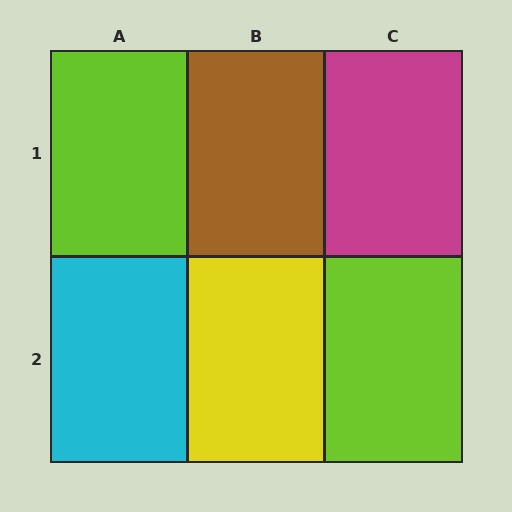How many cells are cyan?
1 cell is cyan.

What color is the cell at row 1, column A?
Lime.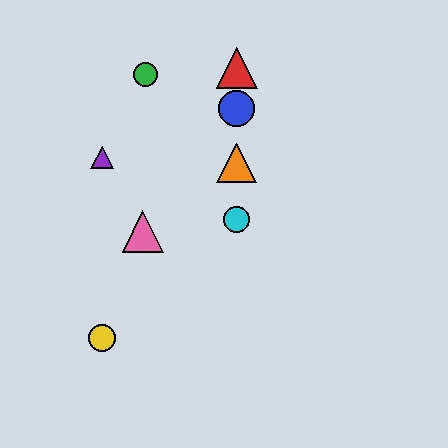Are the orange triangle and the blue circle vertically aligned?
Yes, both are at x≈237.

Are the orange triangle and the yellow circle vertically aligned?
No, the orange triangle is at x≈237 and the yellow circle is at x≈102.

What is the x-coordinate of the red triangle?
The red triangle is at x≈237.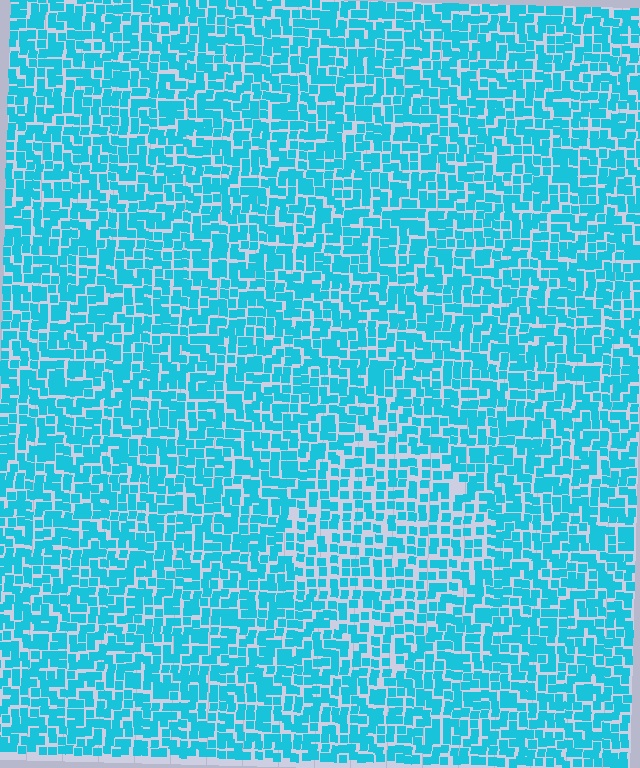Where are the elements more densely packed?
The elements are more densely packed outside the diamond boundary.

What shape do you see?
I see a diamond.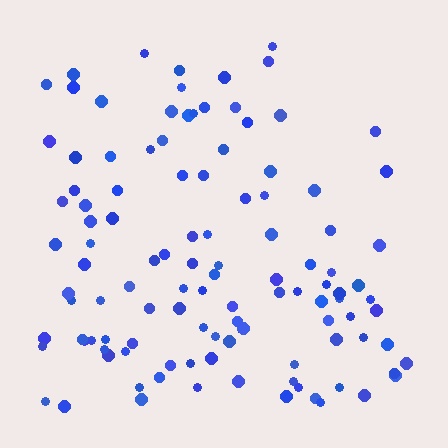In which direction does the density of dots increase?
From top to bottom, with the bottom side densest.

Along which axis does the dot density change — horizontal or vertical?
Vertical.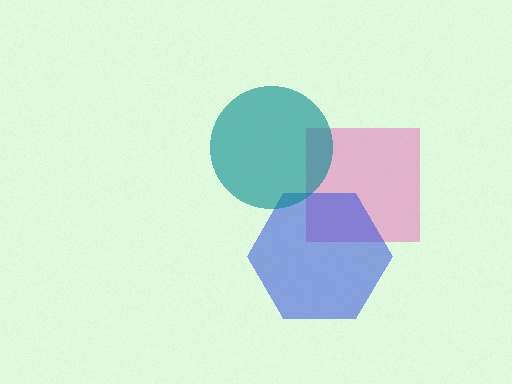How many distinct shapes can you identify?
There are 3 distinct shapes: a pink square, a blue hexagon, a teal circle.